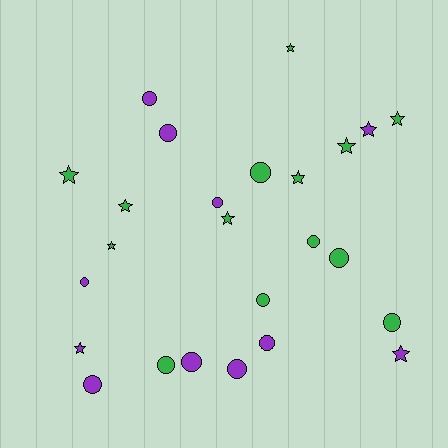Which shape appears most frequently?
Circle, with 14 objects.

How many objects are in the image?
There are 25 objects.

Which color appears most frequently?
Green, with 14 objects.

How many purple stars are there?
There are 3 purple stars.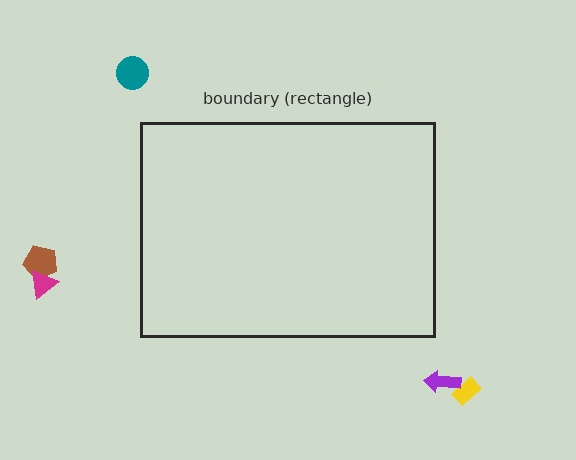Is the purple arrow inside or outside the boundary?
Outside.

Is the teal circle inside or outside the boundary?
Outside.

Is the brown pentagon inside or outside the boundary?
Outside.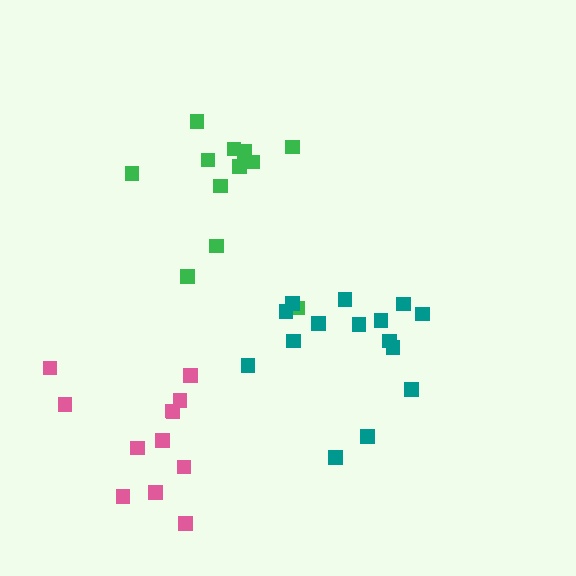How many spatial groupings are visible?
There are 3 spatial groupings.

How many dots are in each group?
Group 1: 12 dots, Group 2: 12 dots, Group 3: 15 dots (39 total).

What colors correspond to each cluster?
The clusters are colored: green, pink, teal.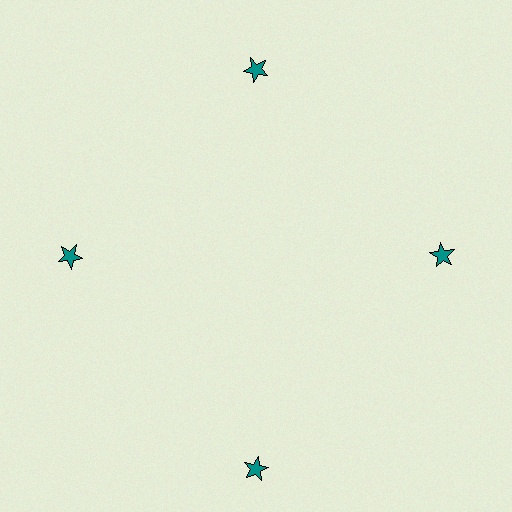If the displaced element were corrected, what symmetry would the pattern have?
It would have 4-fold rotational symmetry — the pattern would map onto itself every 90 degrees.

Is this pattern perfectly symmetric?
No. The 4 teal stars are arranged in a ring, but one element near the 6 o'clock position is pushed outward from the center, breaking the 4-fold rotational symmetry.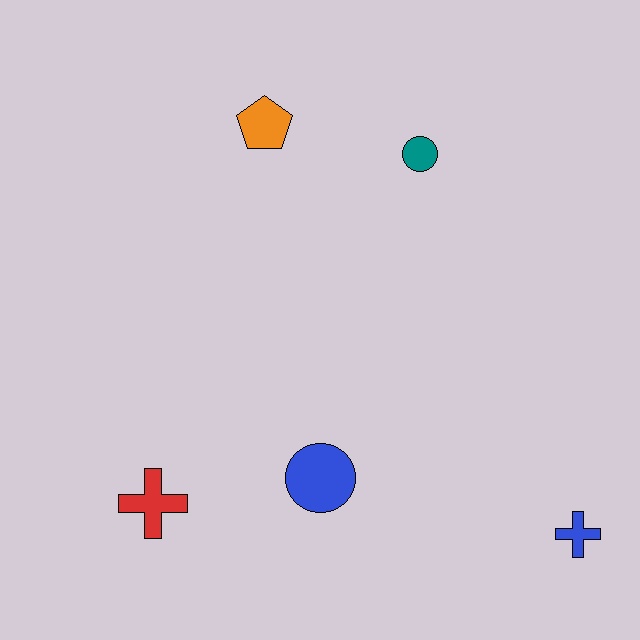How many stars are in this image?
There are no stars.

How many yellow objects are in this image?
There are no yellow objects.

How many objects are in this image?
There are 5 objects.